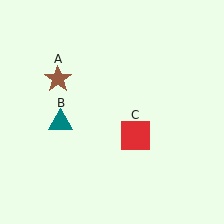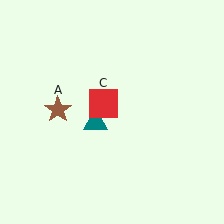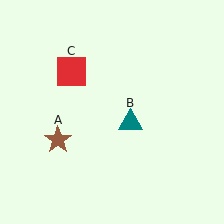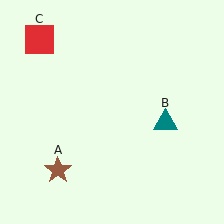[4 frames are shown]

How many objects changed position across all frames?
3 objects changed position: brown star (object A), teal triangle (object B), red square (object C).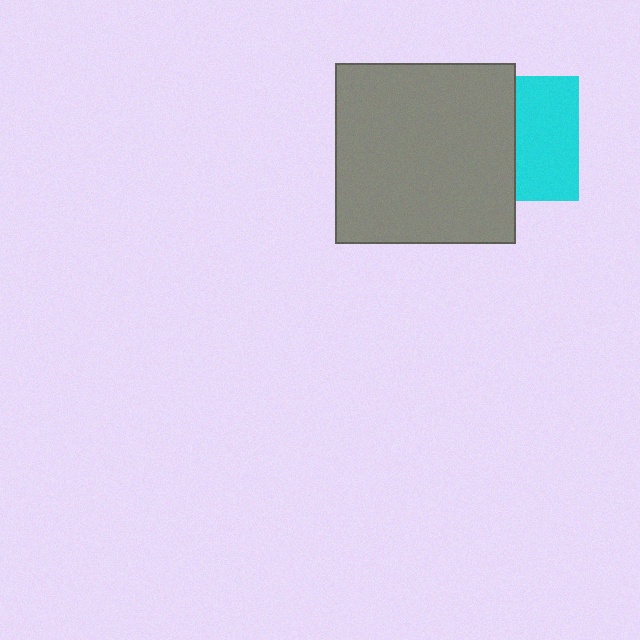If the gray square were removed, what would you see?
You would see the complete cyan square.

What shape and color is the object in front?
The object in front is a gray square.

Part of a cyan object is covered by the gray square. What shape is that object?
It is a square.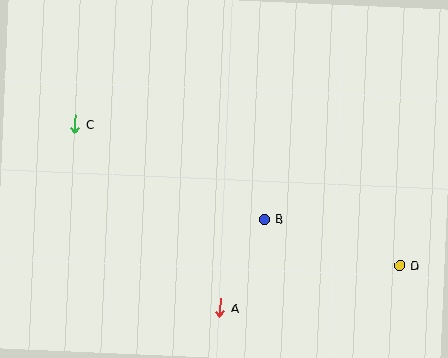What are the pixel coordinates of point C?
Point C is at (75, 124).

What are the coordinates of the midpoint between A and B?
The midpoint between A and B is at (242, 263).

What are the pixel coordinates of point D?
Point D is at (400, 265).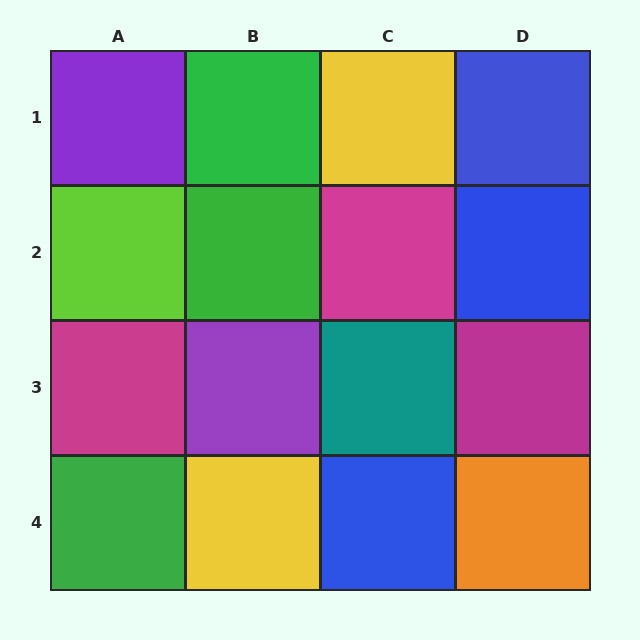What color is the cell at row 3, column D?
Magenta.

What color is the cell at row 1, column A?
Purple.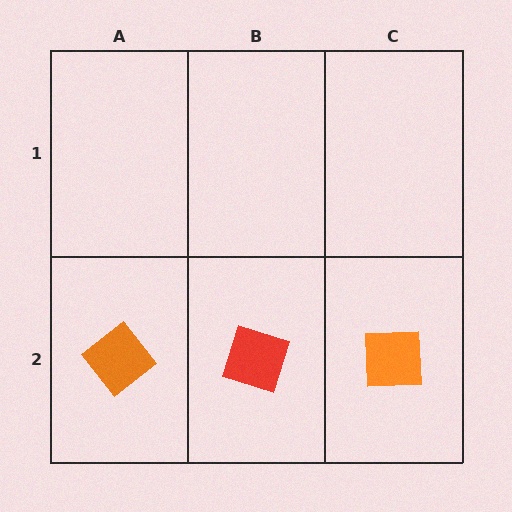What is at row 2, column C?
An orange square.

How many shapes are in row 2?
3 shapes.